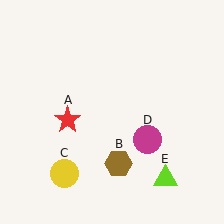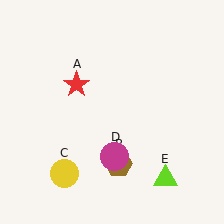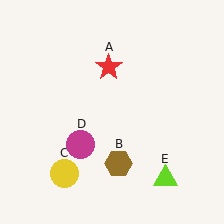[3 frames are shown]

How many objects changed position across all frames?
2 objects changed position: red star (object A), magenta circle (object D).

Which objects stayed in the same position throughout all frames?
Brown hexagon (object B) and yellow circle (object C) and lime triangle (object E) remained stationary.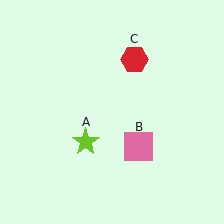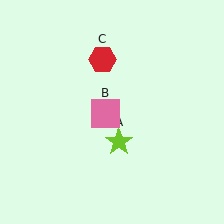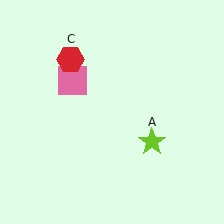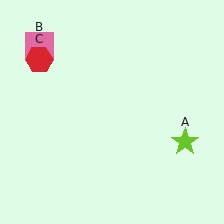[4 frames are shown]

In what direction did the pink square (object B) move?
The pink square (object B) moved up and to the left.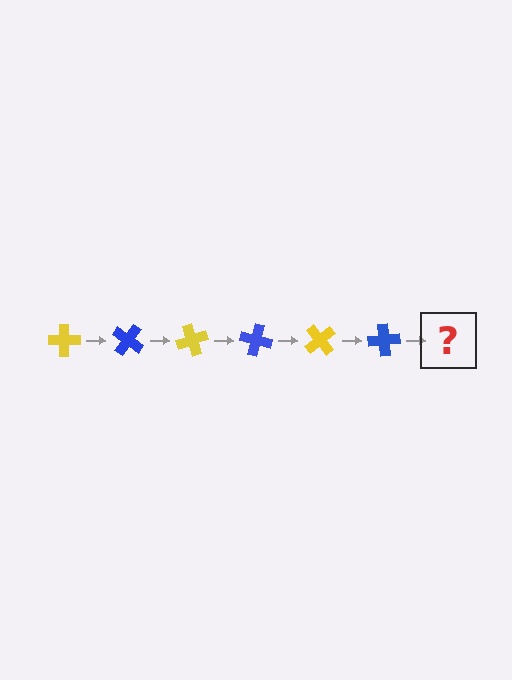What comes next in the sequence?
The next element should be a yellow cross, rotated 210 degrees from the start.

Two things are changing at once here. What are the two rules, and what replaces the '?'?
The two rules are that it rotates 35 degrees each step and the color cycles through yellow and blue. The '?' should be a yellow cross, rotated 210 degrees from the start.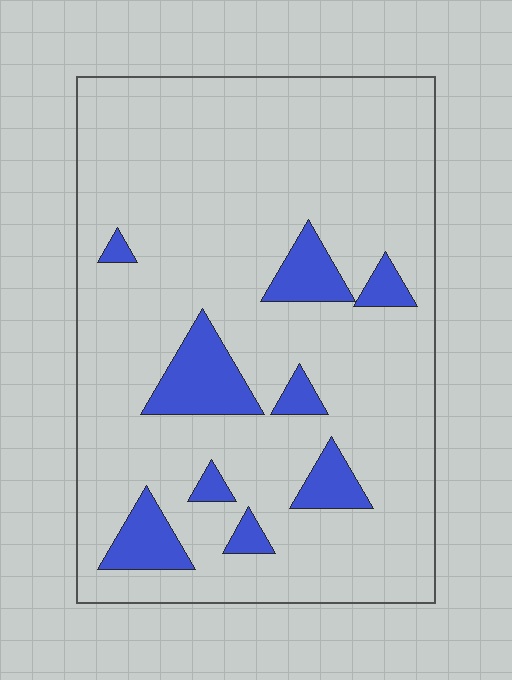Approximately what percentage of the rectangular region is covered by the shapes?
Approximately 15%.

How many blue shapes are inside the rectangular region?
9.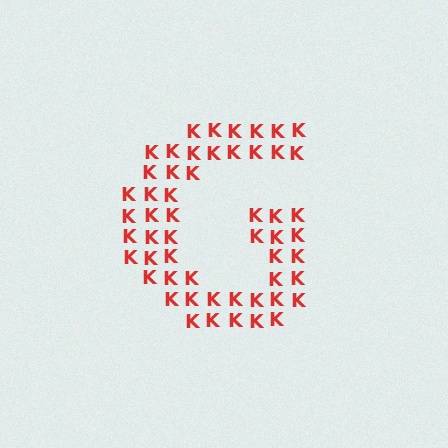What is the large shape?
The large shape is the letter G.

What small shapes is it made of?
It is made of small letter K's.